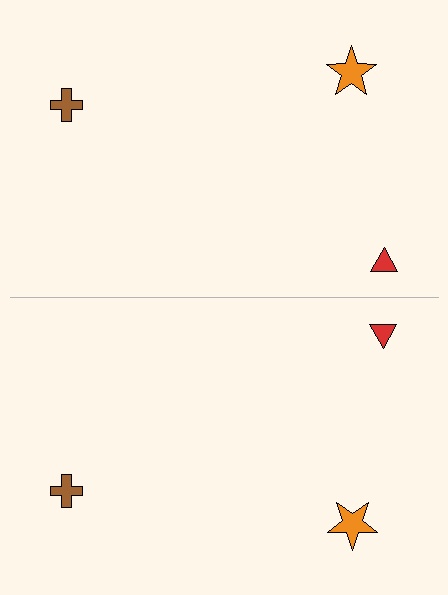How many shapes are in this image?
There are 6 shapes in this image.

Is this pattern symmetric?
Yes, this pattern has bilateral (reflection) symmetry.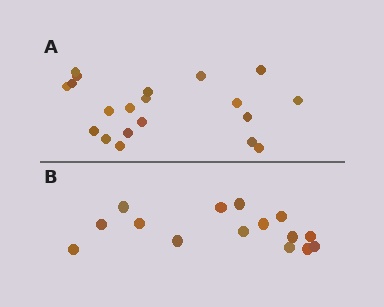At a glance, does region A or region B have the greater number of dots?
Region A (the top region) has more dots.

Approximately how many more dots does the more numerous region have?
Region A has about 5 more dots than region B.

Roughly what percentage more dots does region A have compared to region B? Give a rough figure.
About 35% more.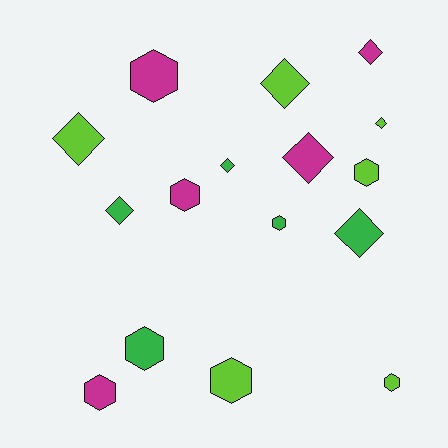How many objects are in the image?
There are 16 objects.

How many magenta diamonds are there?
There are 2 magenta diamonds.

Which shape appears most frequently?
Hexagon, with 8 objects.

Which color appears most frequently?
Lime, with 6 objects.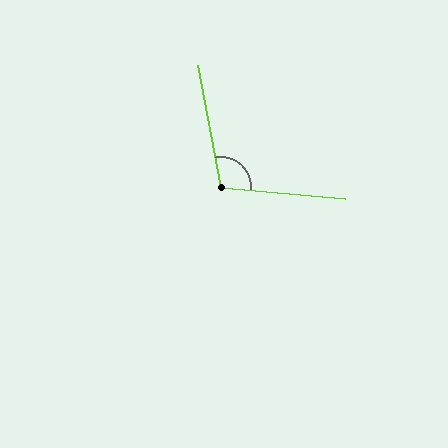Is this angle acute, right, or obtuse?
It is obtuse.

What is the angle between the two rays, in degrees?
Approximately 105 degrees.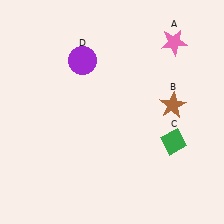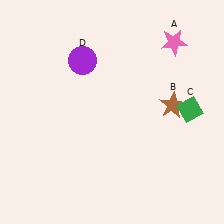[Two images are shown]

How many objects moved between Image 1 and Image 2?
1 object moved between the two images.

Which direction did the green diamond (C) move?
The green diamond (C) moved up.